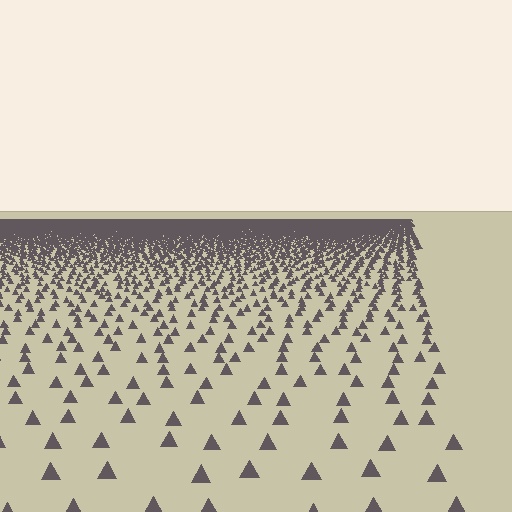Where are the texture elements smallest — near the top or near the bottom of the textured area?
Near the top.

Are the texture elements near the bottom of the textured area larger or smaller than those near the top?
Larger. Near the bottom, elements are closer to the viewer and appear at a bigger on-screen size.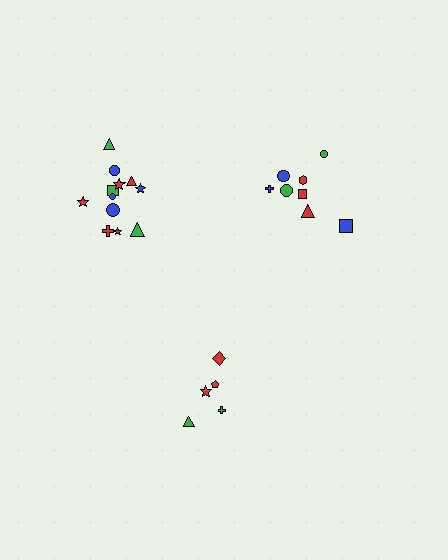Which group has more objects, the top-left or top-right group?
The top-left group.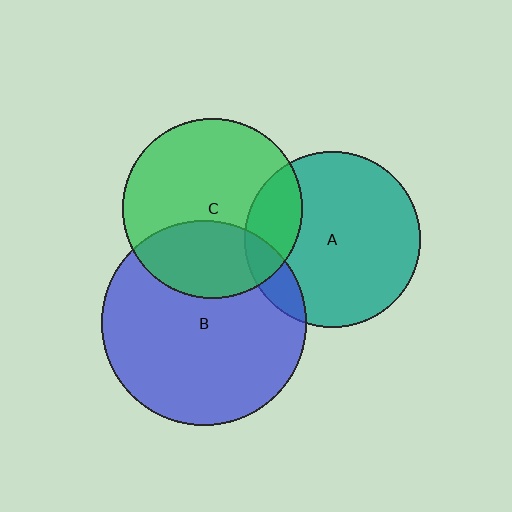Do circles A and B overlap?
Yes.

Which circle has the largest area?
Circle B (blue).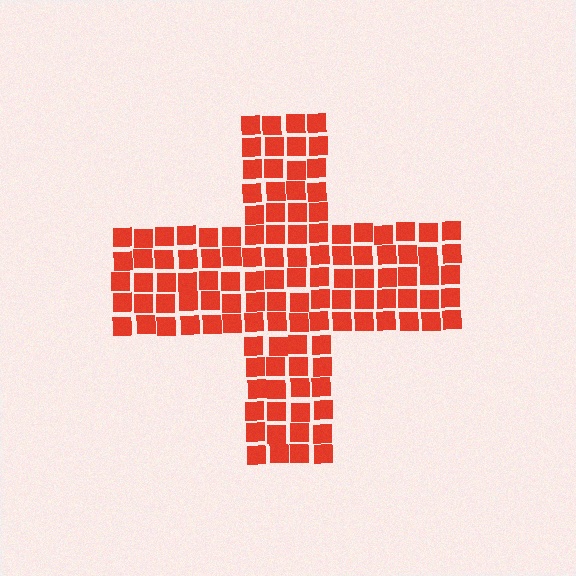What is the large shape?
The large shape is a cross.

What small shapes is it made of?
It is made of small squares.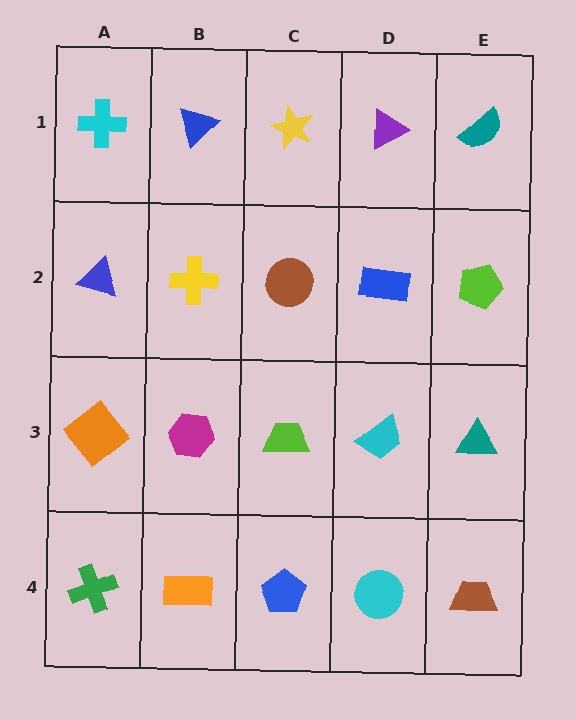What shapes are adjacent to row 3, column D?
A blue rectangle (row 2, column D), a cyan circle (row 4, column D), a lime trapezoid (row 3, column C), a teal triangle (row 3, column E).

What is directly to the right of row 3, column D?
A teal triangle.